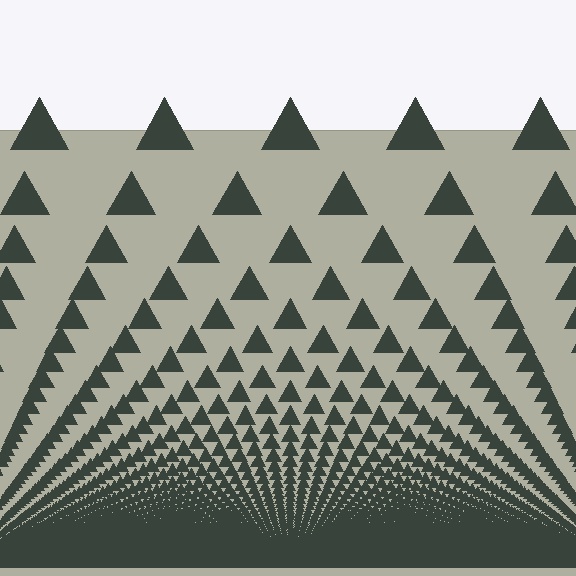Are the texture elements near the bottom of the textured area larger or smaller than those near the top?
Smaller. The gradient is inverted — elements near the bottom are smaller and denser.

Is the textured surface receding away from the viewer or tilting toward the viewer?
The surface appears to tilt toward the viewer. Texture elements get larger and sparser toward the top.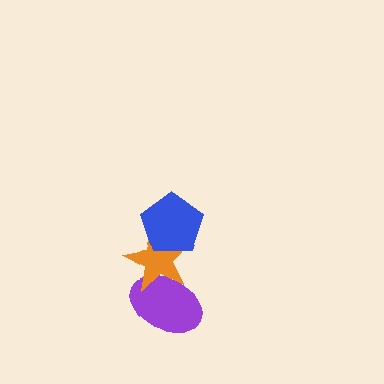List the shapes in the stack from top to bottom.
From top to bottom: the blue pentagon, the orange star, the purple ellipse.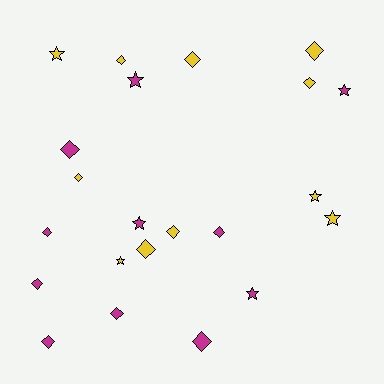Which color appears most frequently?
Yellow, with 11 objects.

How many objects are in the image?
There are 22 objects.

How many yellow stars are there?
There are 4 yellow stars.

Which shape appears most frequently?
Diamond, with 14 objects.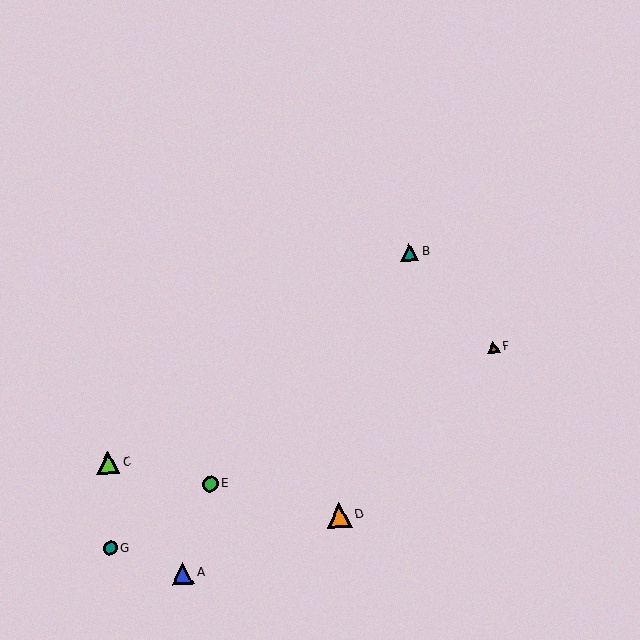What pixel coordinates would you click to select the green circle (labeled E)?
Click at (210, 484) to select the green circle E.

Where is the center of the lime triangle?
The center of the lime triangle is at (108, 463).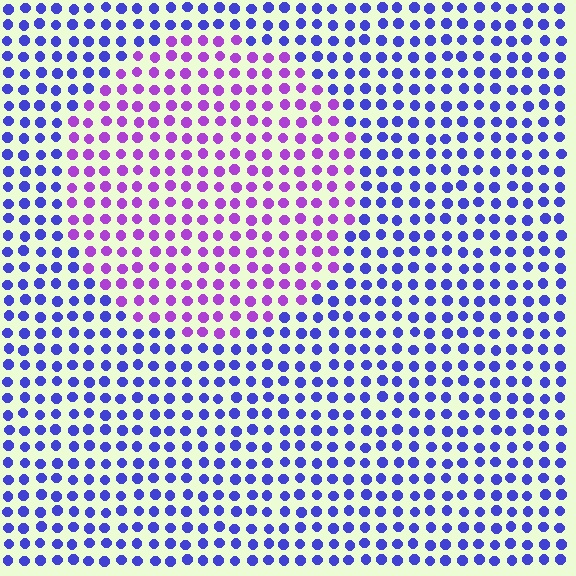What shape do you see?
I see a circle.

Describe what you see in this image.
The image is filled with small blue elements in a uniform arrangement. A circle-shaped region is visible where the elements are tinted to a slightly different hue, forming a subtle color boundary.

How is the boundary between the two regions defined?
The boundary is defined purely by a slight shift in hue (about 45 degrees). Spacing, size, and orientation are identical on both sides.